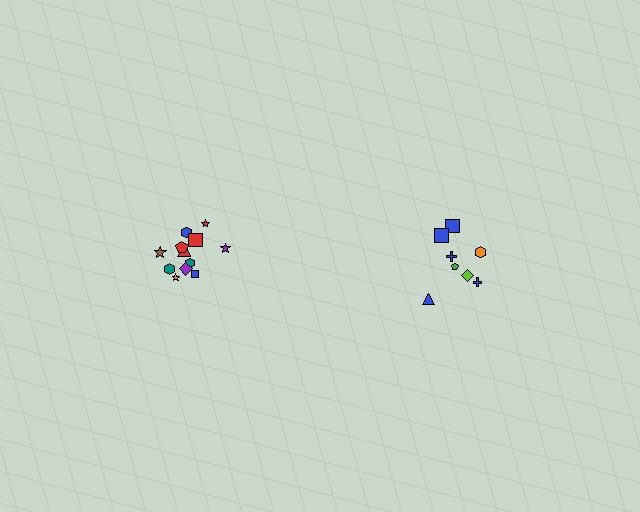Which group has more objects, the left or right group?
The left group.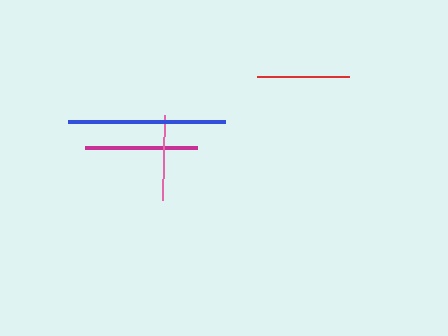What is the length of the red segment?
The red segment is approximately 91 pixels long.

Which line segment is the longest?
The blue line is the longest at approximately 157 pixels.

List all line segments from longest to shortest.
From longest to shortest: blue, magenta, red, pink.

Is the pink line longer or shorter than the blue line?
The blue line is longer than the pink line.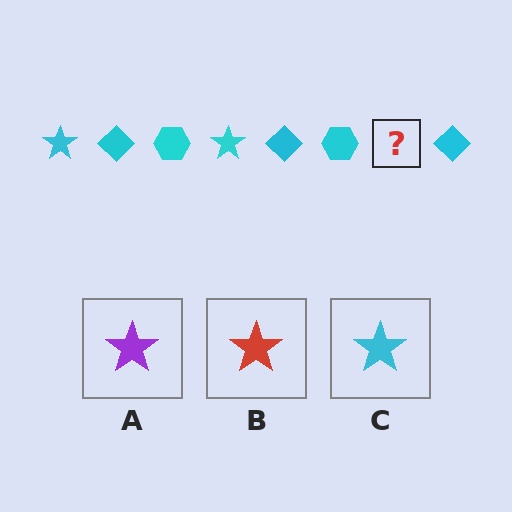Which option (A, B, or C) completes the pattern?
C.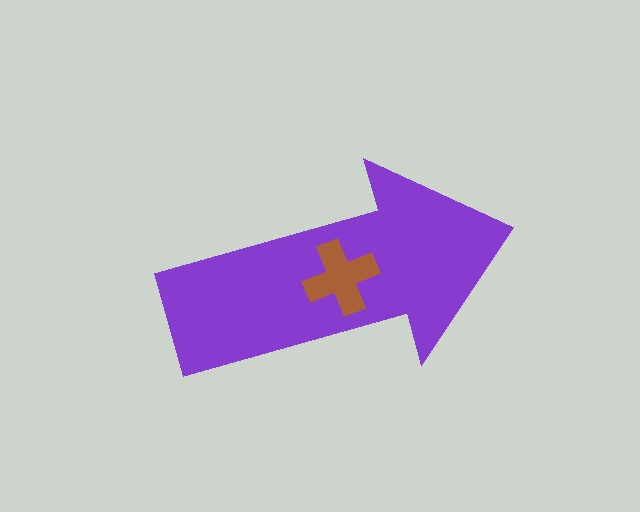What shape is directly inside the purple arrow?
The brown cross.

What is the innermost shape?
The brown cross.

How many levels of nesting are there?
2.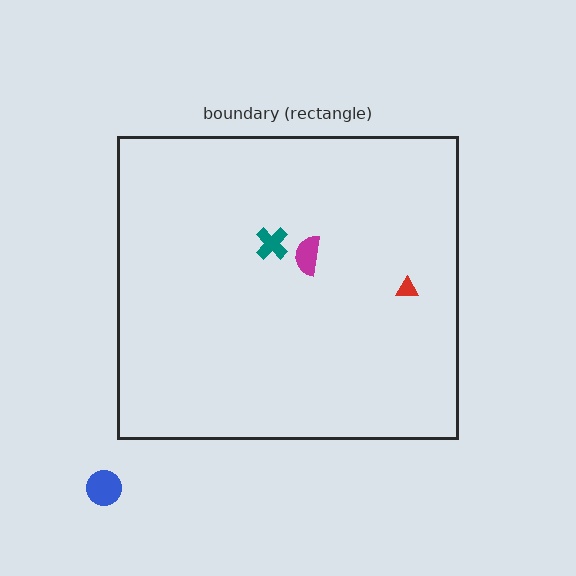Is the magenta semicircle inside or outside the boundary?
Inside.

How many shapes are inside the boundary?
3 inside, 1 outside.